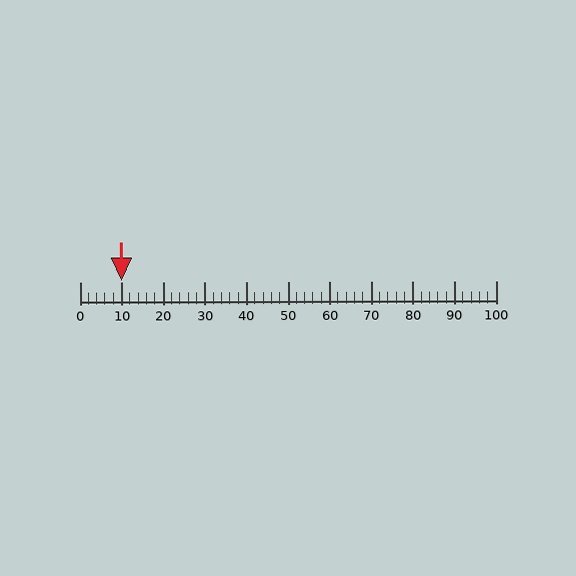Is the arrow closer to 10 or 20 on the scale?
The arrow is closer to 10.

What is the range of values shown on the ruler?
The ruler shows values from 0 to 100.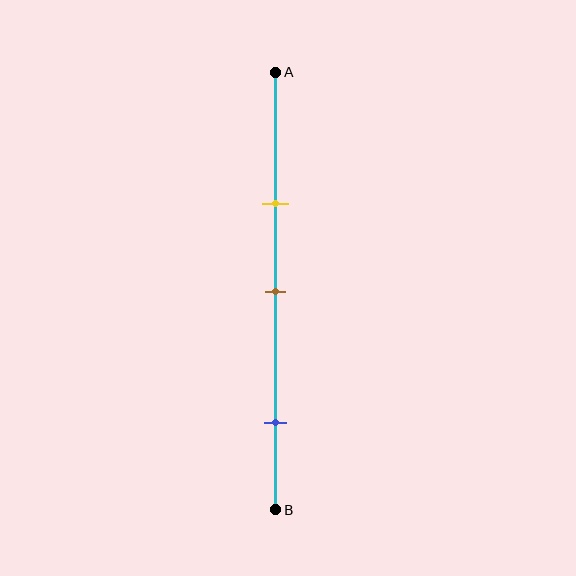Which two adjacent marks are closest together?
The yellow and brown marks are the closest adjacent pair.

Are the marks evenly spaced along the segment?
No, the marks are not evenly spaced.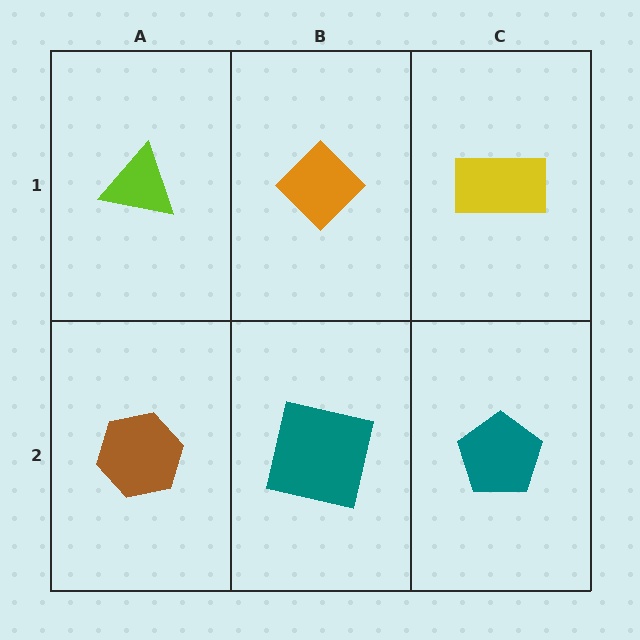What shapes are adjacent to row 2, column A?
A lime triangle (row 1, column A), a teal square (row 2, column B).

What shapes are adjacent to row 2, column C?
A yellow rectangle (row 1, column C), a teal square (row 2, column B).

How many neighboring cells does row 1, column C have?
2.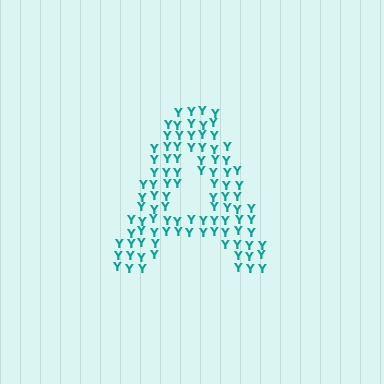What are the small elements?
The small elements are letter Y's.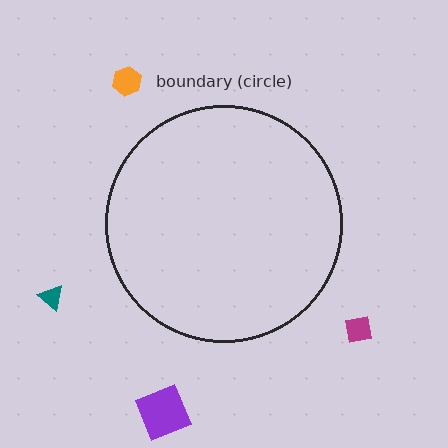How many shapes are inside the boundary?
0 inside, 4 outside.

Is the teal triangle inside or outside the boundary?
Outside.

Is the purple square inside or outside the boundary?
Outside.